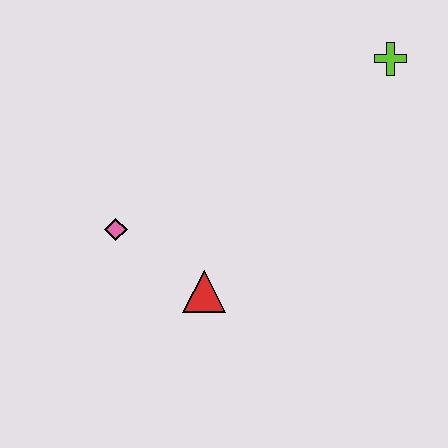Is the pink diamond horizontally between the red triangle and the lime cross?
No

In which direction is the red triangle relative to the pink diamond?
The red triangle is to the right of the pink diamond.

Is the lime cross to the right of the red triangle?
Yes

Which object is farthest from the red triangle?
The lime cross is farthest from the red triangle.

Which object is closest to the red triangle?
The pink diamond is closest to the red triangle.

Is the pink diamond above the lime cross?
No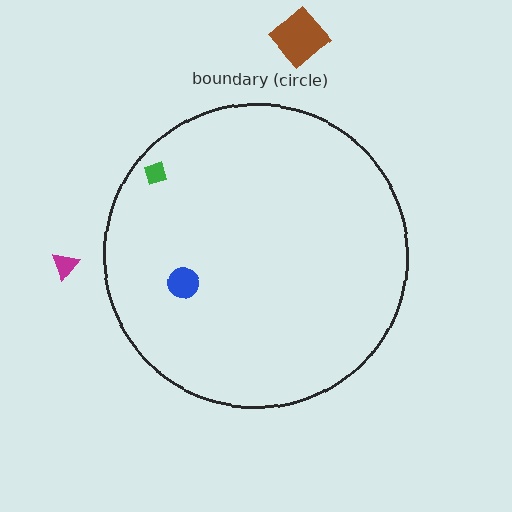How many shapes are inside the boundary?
2 inside, 2 outside.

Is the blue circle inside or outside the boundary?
Inside.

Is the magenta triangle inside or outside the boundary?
Outside.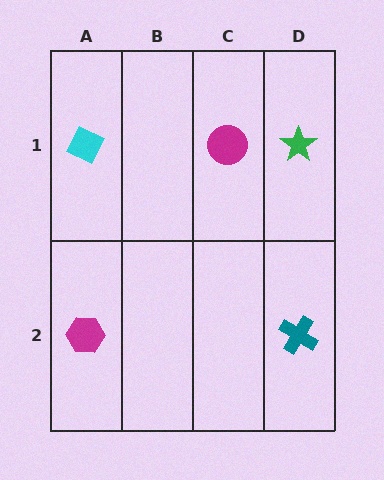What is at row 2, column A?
A magenta hexagon.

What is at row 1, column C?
A magenta circle.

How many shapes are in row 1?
3 shapes.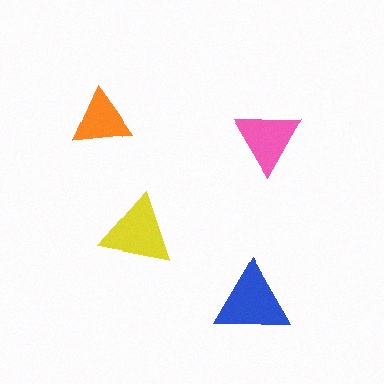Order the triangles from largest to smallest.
the blue one, the yellow one, the pink one, the orange one.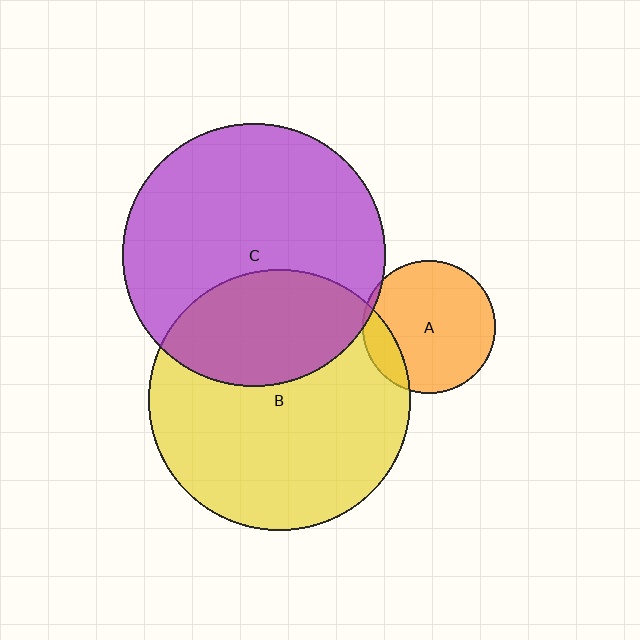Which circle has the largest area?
Circle C (purple).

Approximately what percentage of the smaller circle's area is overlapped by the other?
Approximately 35%.